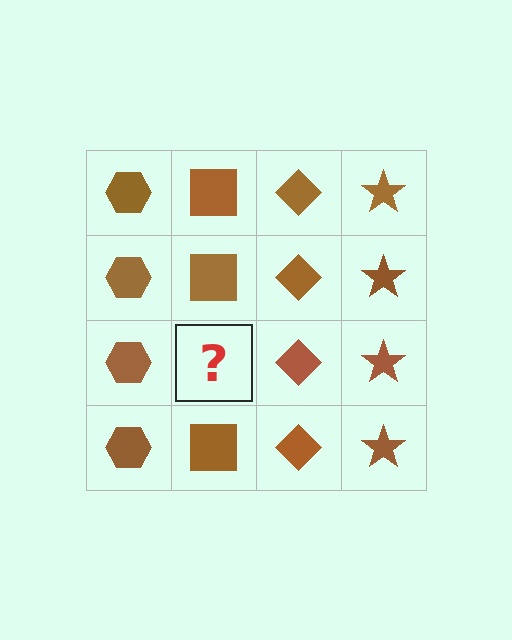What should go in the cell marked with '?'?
The missing cell should contain a brown square.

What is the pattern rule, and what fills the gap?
The rule is that each column has a consistent shape. The gap should be filled with a brown square.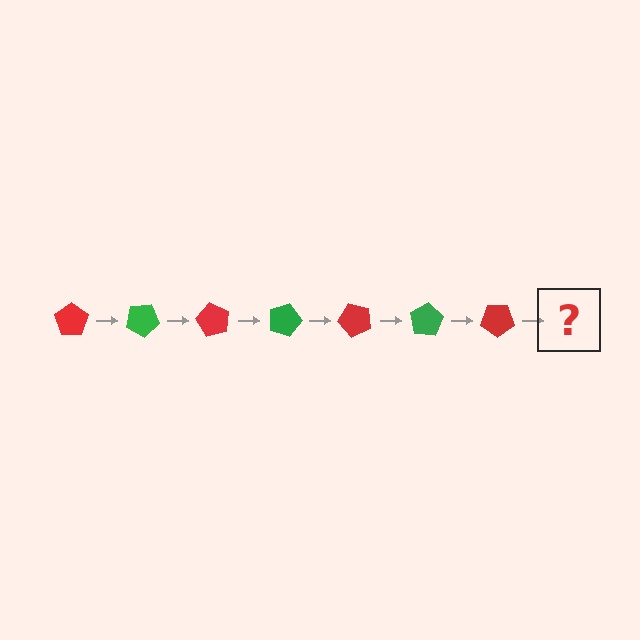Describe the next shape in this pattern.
It should be a green pentagon, rotated 210 degrees from the start.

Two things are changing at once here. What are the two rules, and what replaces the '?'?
The two rules are that it rotates 30 degrees each step and the color cycles through red and green. The '?' should be a green pentagon, rotated 210 degrees from the start.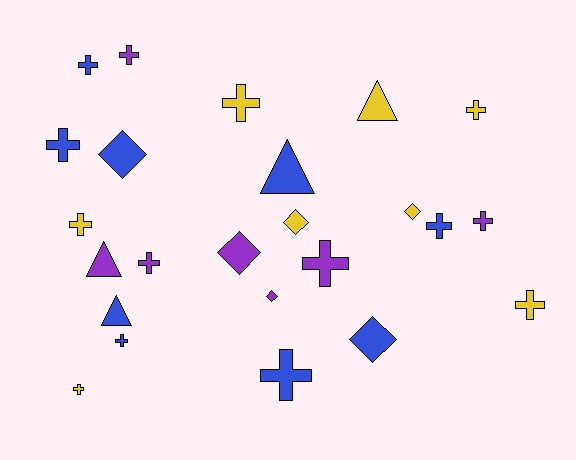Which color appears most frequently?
Blue, with 9 objects.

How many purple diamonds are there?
There are 2 purple diamonds.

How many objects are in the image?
There are 24 objects.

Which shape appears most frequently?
Cross, with 14 objects.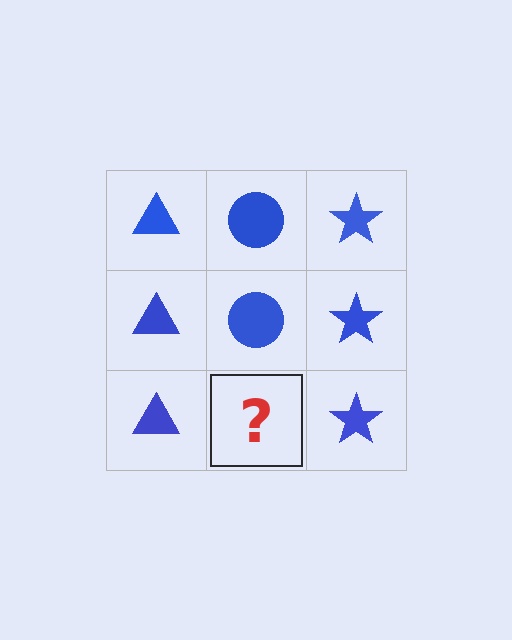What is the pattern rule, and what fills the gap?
The rule is that each column has a consistent shape. The gap should be filled with a blue circle.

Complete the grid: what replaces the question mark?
The question mark should be replaced with a blue circle.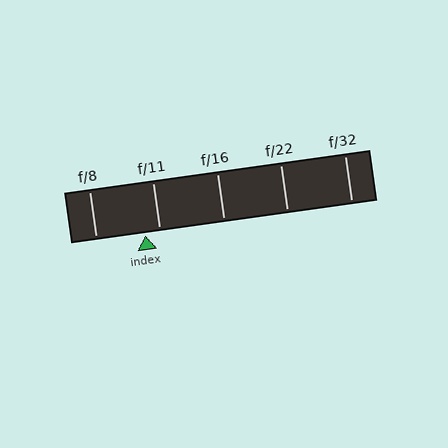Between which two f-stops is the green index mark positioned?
The index mark is between f/8 and f/11.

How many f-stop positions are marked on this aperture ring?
There are 5 f-stop positions marked.